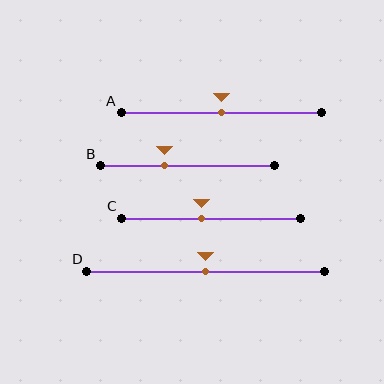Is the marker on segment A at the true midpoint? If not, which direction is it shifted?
Yes, the marker on segment A is at the true midpoint.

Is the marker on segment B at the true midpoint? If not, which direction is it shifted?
No, the marker on segment B is shifted to the left by about 13% of the segment length.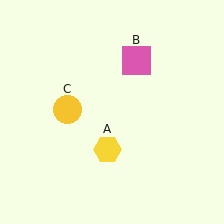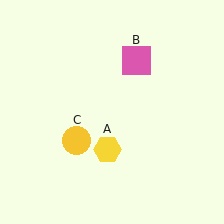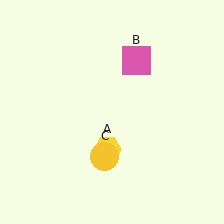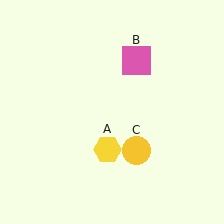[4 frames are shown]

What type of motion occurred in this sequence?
The yellow circle (object C) rotated counterclockwise around the center of the scene.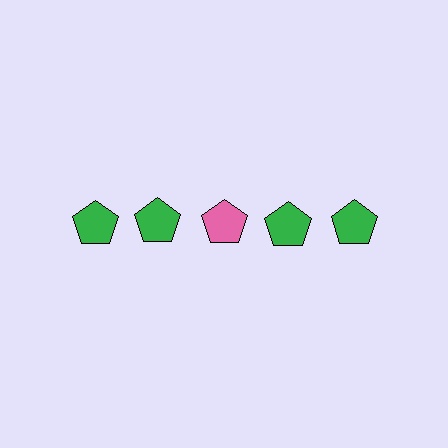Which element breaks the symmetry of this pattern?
The pink pentagon in the top row, center column breaks the symmetry. All other shapes are green pentagons.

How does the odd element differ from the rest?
It has a different color: pink instead of green.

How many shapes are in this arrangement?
There are 5 shapes arranged in a grid pattern.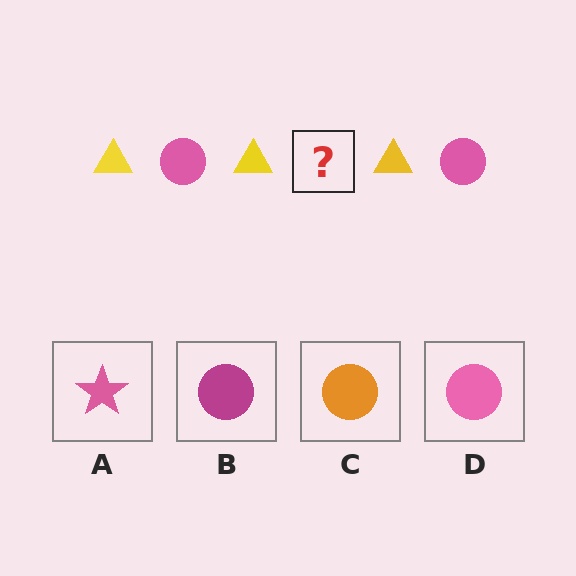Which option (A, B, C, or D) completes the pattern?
D.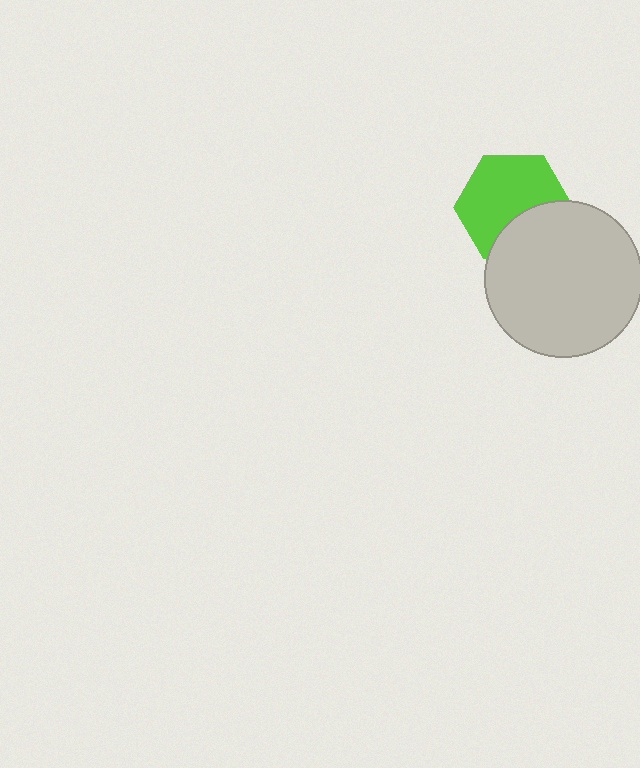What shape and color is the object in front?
The object in front is a light gray circle.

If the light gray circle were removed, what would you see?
You would see the complete lime hexagon.